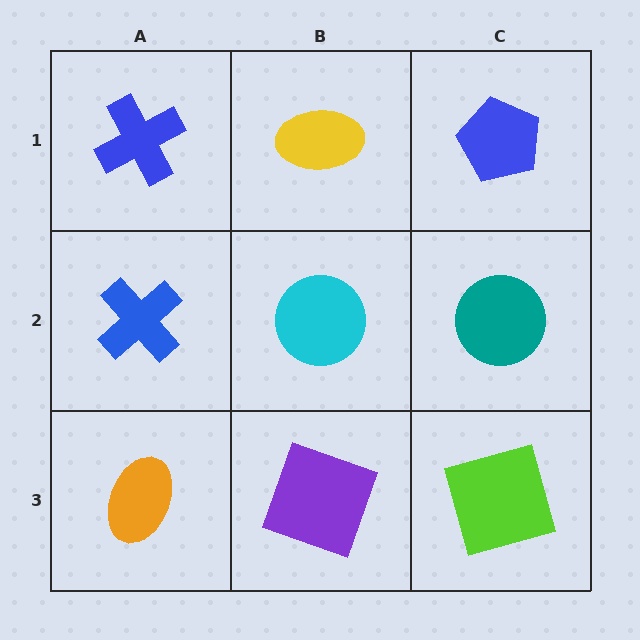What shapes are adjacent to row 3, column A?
A blue cross (row 2, column A), a purple square (row 3, column B).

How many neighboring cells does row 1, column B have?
3.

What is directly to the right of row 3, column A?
A purple square.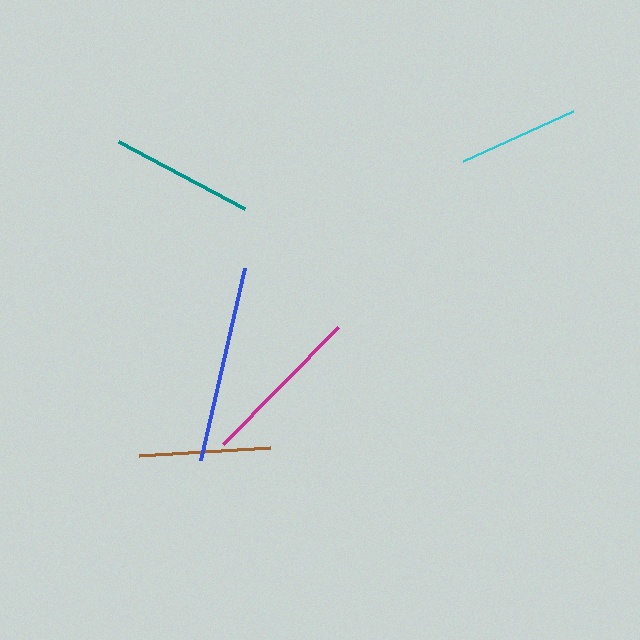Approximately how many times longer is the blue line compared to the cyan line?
The blue line is approximately 1.6 times the length of the cyan line.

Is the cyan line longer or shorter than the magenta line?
The magenta line is longer than the cyan line.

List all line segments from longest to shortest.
From longest to shortest: blue, magenta, teal, brown, cyan.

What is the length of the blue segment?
The blue segment is approximately 197 pixels long.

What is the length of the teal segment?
The teal segment is approximately 142 pixels long.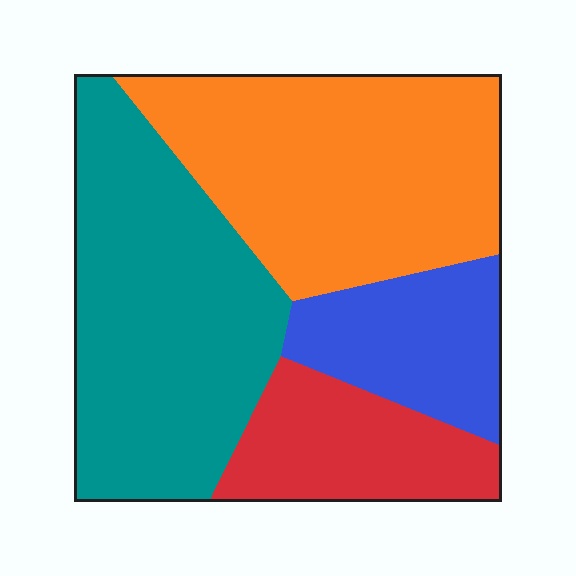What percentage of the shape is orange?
Orange takes up between a third and a half of the shape.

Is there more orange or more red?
Orange.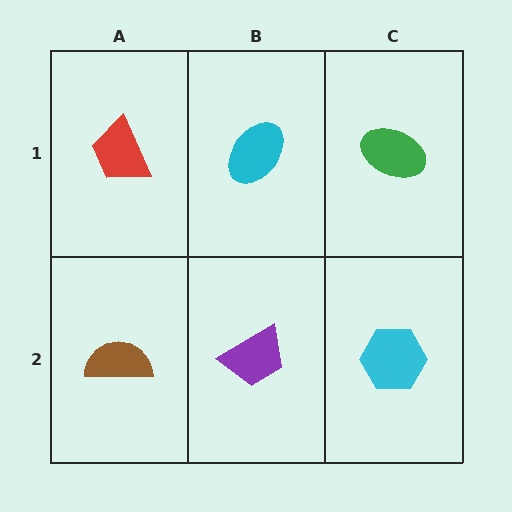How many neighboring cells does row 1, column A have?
2.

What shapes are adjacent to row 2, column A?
A red trapezoid (row 1, column A), a purple trapezoid (row 2, column B).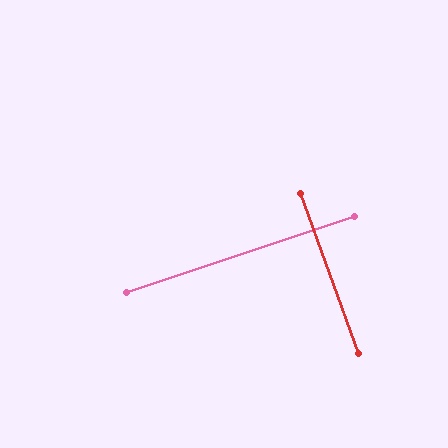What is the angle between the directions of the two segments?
Approximately 89 degrees.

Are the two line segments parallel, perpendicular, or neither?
Perpendicular — they meet at approximately 89°.